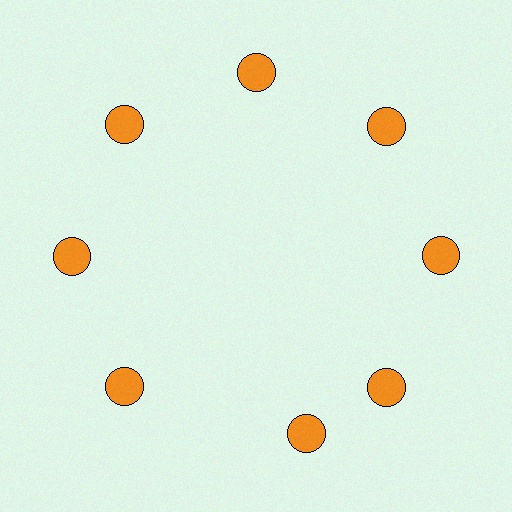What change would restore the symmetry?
The symmetry would be restored by rotating it back into even spacing with its neighbors so that all 8 circles sit at equal angles and equal distance from the center.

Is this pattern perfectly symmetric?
No. The 8 orange circles are arranged in a ring, but one element near the 6 o'clock position is rotated out of alignment along the ring, breaking the 8-fold rotational symmetry.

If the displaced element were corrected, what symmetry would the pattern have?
It would have 8-fold rotational symmetry — the pattern would map onto itself every 45 degrees.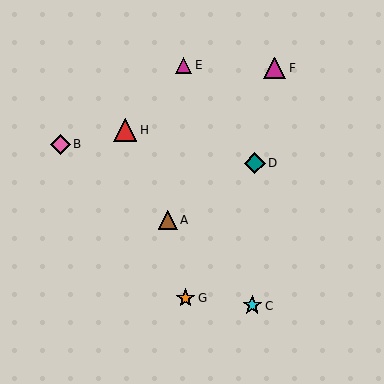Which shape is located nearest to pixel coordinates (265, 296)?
The cyan star (labeled C) at (252, 306) is nearest to that location.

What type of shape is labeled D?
Shape D is a teal diamond.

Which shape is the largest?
The red triangle (labeled H) is the largest.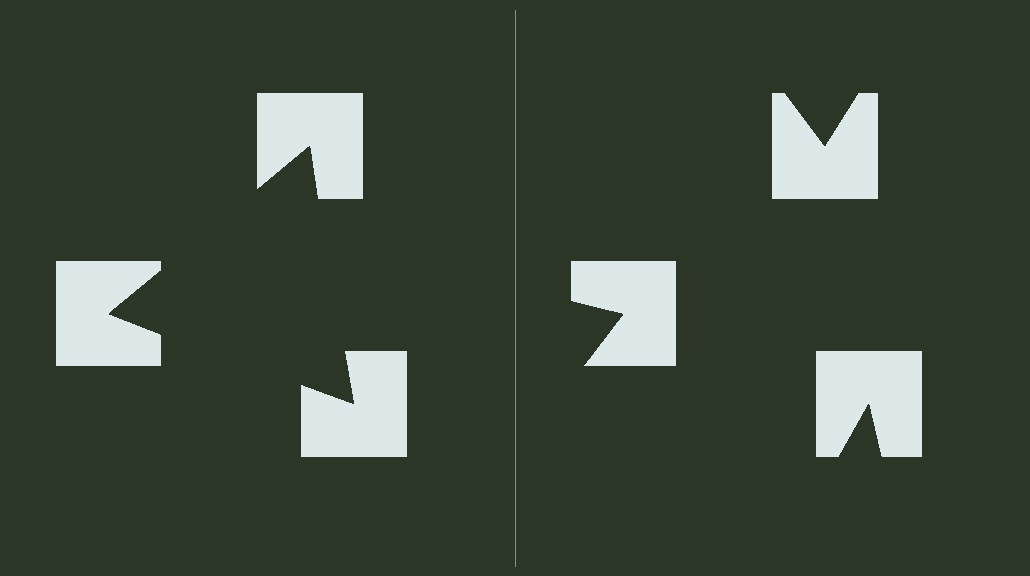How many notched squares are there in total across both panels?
6 — 3 on each side.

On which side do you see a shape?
An illusory triangle appears on the left side. On the right side the wedge cuts are rotated, so no coherent shape forms.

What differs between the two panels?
The notched squares are positioned identically on both sides; only the wedge orientations differ. On the left they align to a triangle; on the right they are misaligned.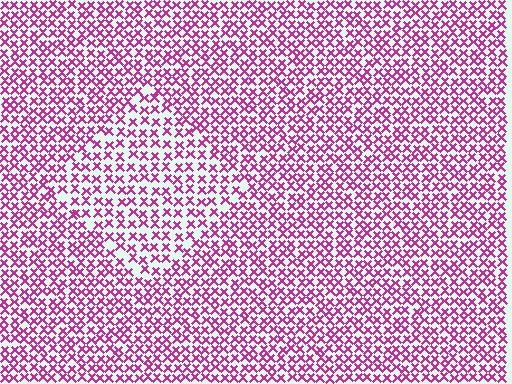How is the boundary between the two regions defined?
The boundary is defined by a change in element density (approximately 1.4x ratio). All elements are the same color, size, and shape.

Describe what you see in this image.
The image contains small magenta elements arranged at two different densities. A diamond-shaped region is visible where the elements are less densely packed than the surrounding area.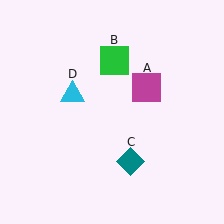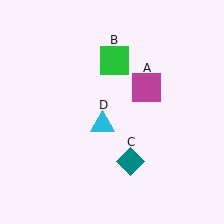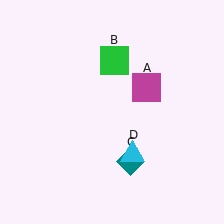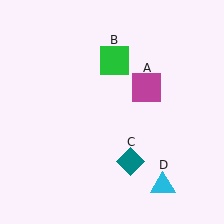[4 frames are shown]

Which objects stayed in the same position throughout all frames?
Magenta square (object A) and green square (object B) and teal diamond (object C) remained stationary.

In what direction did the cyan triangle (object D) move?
The cyan triangle (object D) moved down and to the right.